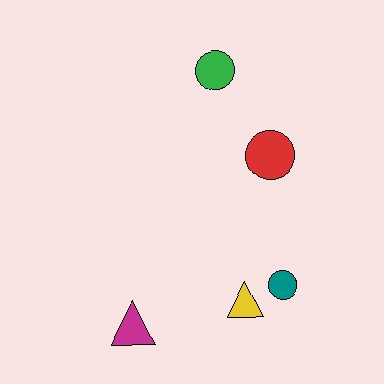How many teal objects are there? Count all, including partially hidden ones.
There is 1 teal object.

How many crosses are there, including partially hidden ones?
There are no crosses.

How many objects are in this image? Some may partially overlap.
There are 5 objects.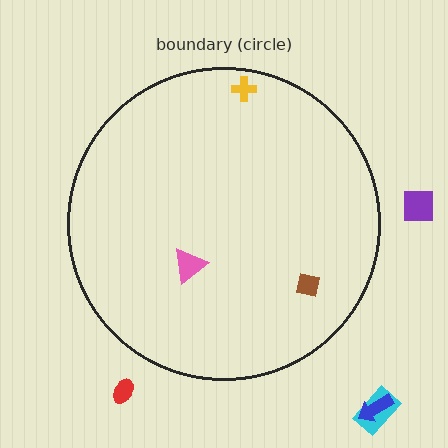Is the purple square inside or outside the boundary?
Outside.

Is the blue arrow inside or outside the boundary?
Outside.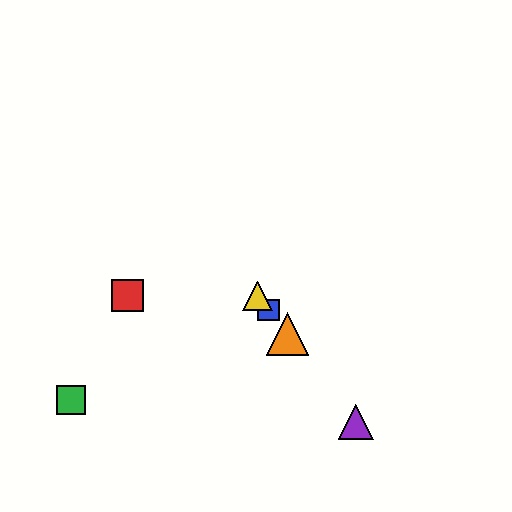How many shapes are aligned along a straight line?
4 shapes (the blue square, the yellow triangle, the purple triangle, the orange triangle) are aligned along a straight line.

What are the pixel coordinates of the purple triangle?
The purple triangle is at (356, 422).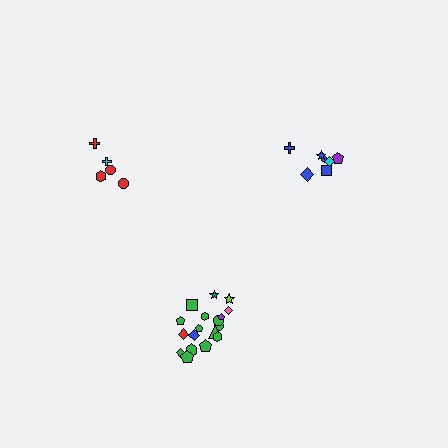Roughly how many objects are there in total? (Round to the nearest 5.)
Roughly 30 objects in total.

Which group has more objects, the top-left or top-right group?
The top-right group.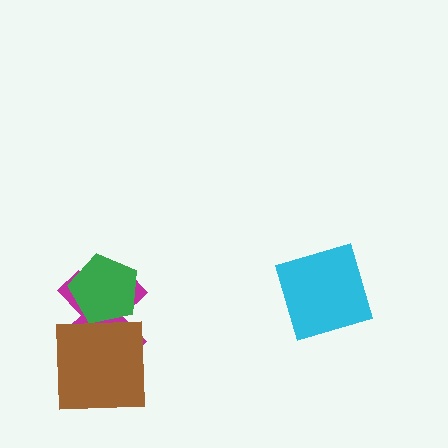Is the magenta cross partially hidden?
Yes, it is partially covered by another shape.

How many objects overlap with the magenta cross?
2 objects overlap with the magenta cross.